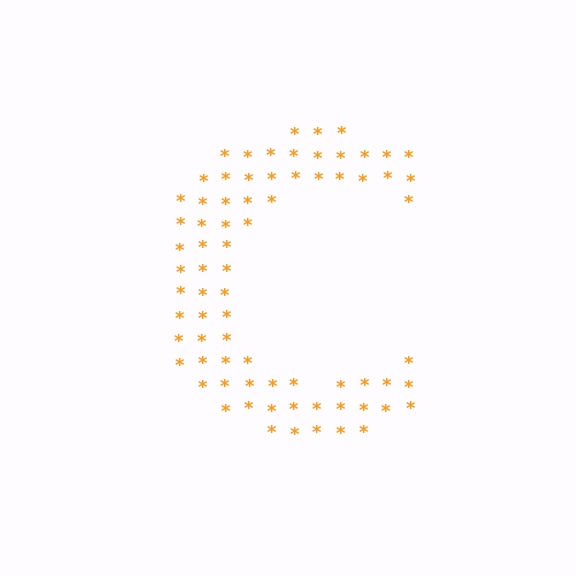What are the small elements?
The small elements are asterisks.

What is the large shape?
The large shape is the letter C.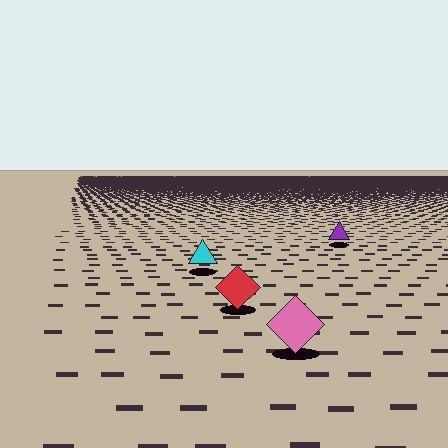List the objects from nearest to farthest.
From nearest to farthest: the pink diamond, the red diamond, the cyan triangle, the purple triangle.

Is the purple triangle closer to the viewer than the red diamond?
No. The red diamond is closer — you can tell from the texture gradient: the ground texture is coarser near it.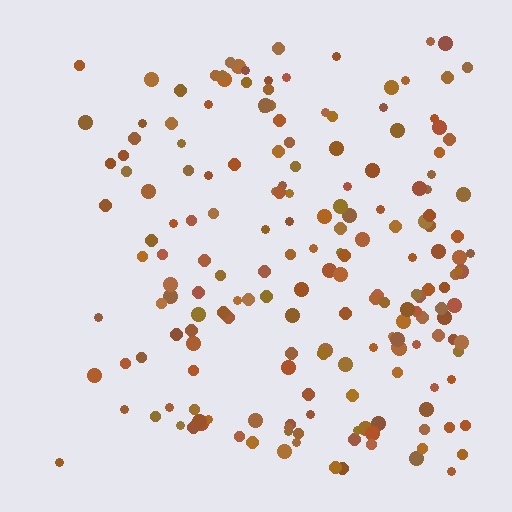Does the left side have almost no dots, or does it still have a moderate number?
Still a moderate number, just noticeably fewer than the right.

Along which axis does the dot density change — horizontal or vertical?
Horizontal.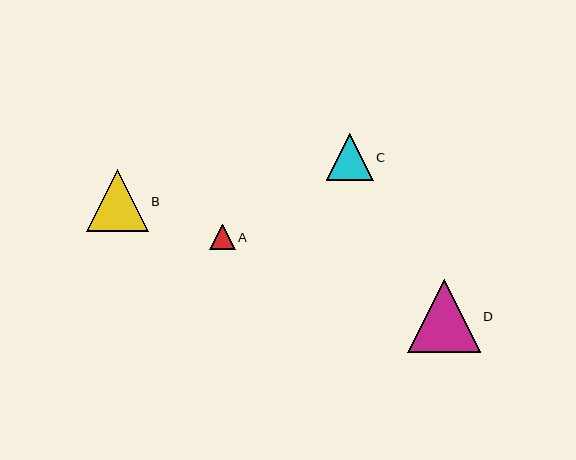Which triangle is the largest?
Triangle D is the largest with a size of approximately 72 pixels.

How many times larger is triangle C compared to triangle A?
Triangle C is approximately 1.8 times the size of triangle A.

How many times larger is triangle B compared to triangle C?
Triangle B is approximately 1.3 times the size of triangle C.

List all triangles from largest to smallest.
From largest to smallest: D, B, C, A.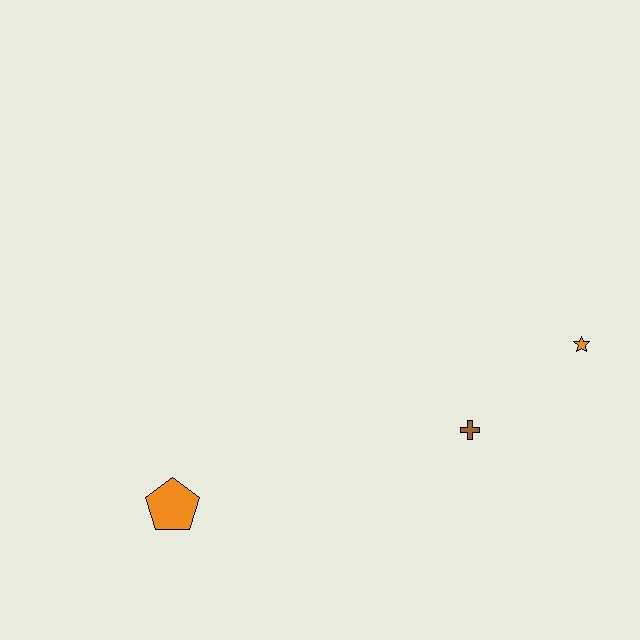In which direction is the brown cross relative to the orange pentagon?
The brown cross is to the right of the orange pentagon.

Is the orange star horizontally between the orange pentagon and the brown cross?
No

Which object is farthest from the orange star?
The orange pentagon is farthest from the orange star.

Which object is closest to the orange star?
The brown cross is closest to the orange star.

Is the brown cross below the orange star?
Yes